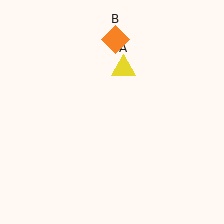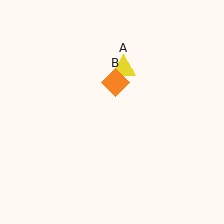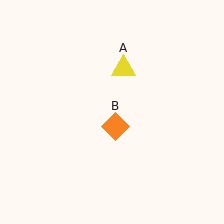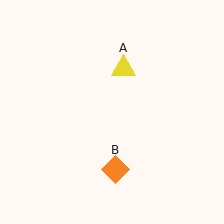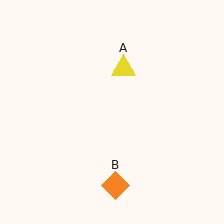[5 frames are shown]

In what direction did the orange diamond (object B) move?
The orange diamond (object B) moved down.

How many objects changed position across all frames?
1 object changed position: orange diamond (object B).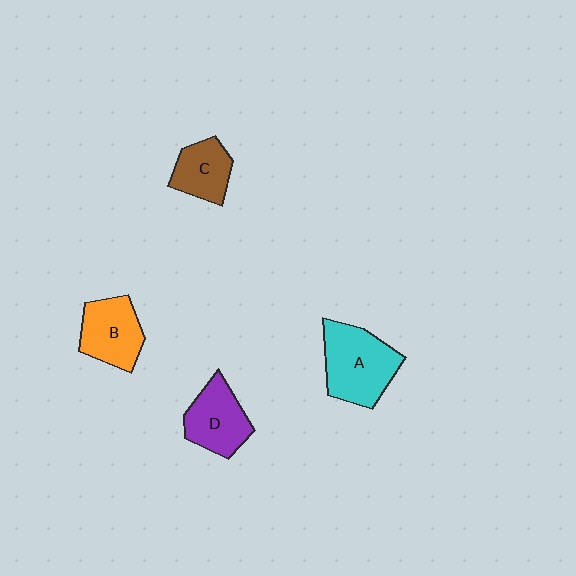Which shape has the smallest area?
Shape C (brown).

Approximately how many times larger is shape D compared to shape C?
Approximately 1.2 times.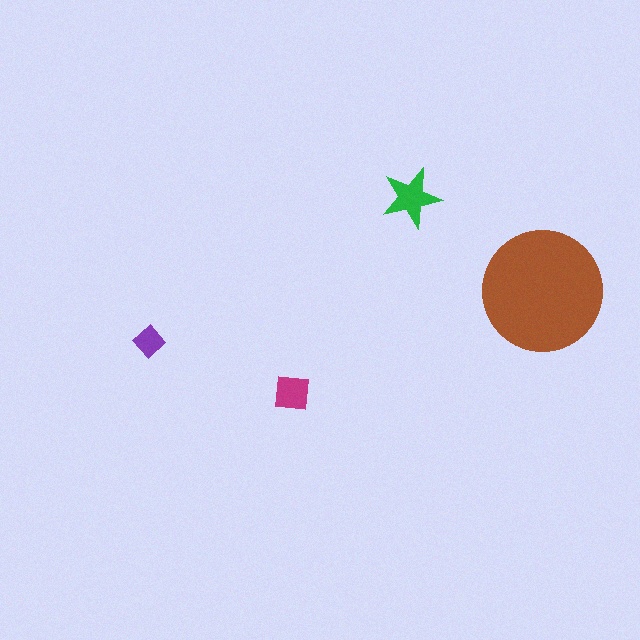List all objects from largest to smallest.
The brown circle, the green star, the magenta square, the purple diamond.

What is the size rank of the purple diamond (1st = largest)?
4th.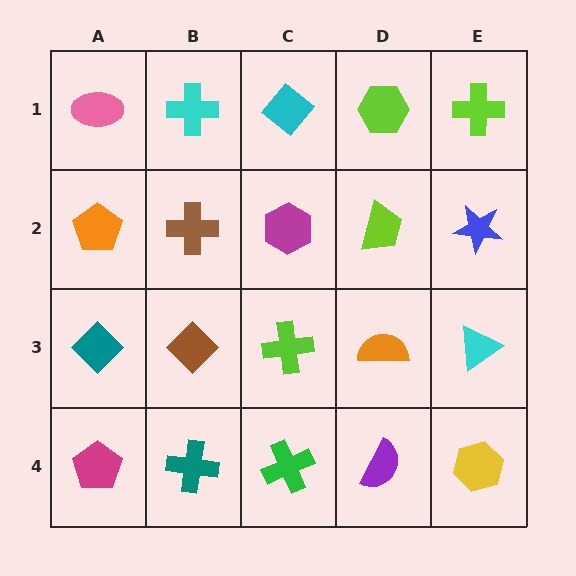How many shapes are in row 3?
5 shapes.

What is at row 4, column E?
A yellow hexagon.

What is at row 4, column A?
A magenta pentagon.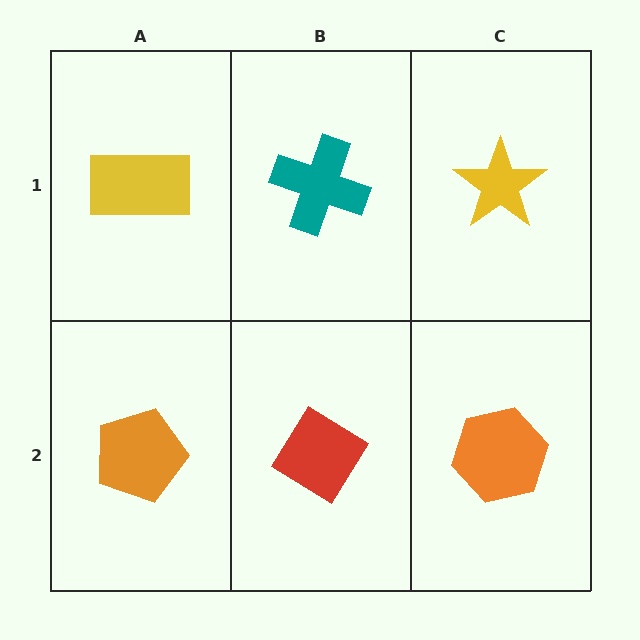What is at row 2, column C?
An orange hexagon.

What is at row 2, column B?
A red diamond.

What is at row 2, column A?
An orange pentagon.